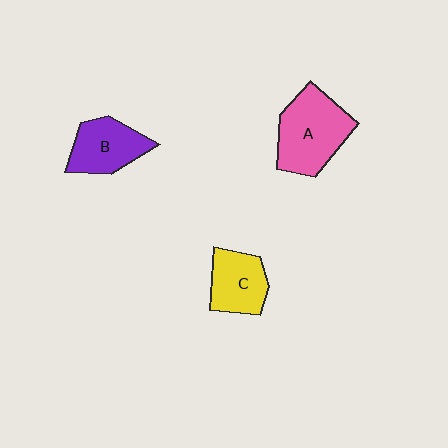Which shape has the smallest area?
Shape C (yellow).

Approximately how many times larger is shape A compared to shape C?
Approximately 1.5 times.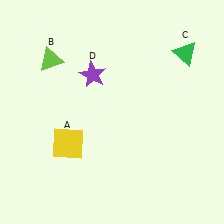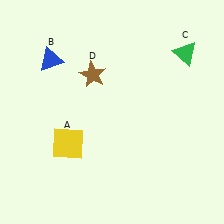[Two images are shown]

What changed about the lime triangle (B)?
In Image 1, B is lime. In Image 2, it changed to blue.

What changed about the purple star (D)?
In Image 1, D is purple. In Image 2, it changed to brown.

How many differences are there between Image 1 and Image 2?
There are 2 differences between the two images.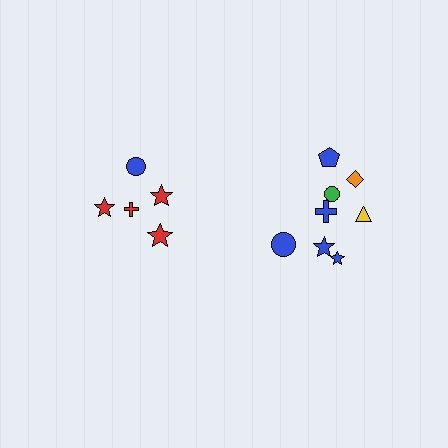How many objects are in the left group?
There are 5 objects.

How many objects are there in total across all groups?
There are 13 objects.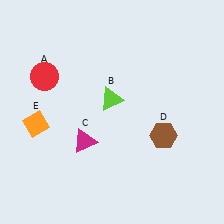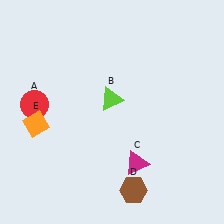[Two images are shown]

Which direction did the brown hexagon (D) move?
The brown hexagon (D) moved down.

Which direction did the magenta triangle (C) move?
The magenta triangle (C) moved right.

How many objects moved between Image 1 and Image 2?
3 objects moved between the two images.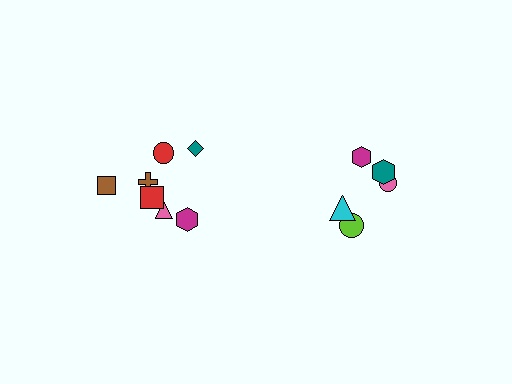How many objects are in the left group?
There are 7 objects.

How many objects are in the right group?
There are 5 objects.